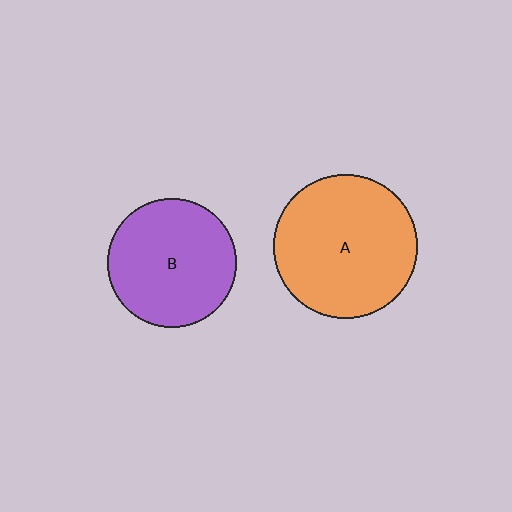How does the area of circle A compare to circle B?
Approximately 1.2 times.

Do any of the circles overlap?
No, none of the circles overlap.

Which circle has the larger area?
Circle A (orange).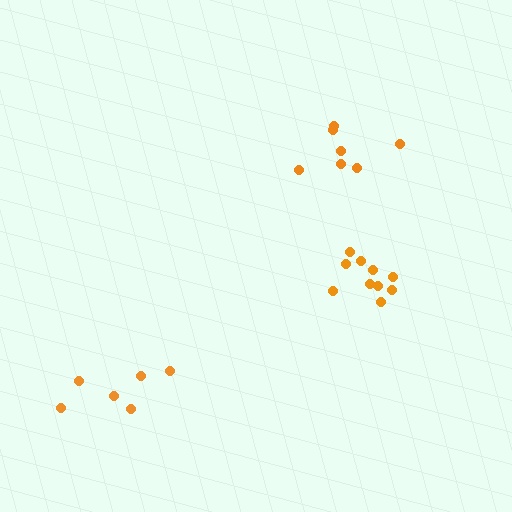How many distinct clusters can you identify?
There are 3 distinct clusters.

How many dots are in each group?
Group 1: 6 dots, Group 2: 10 dots, Group 3: 7 dots (23 total).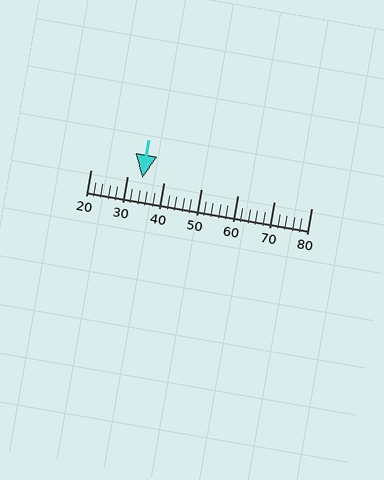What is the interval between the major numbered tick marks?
The major tick marks are spaced 10 units apart.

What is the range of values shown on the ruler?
The ruler shows values from 20 to 80.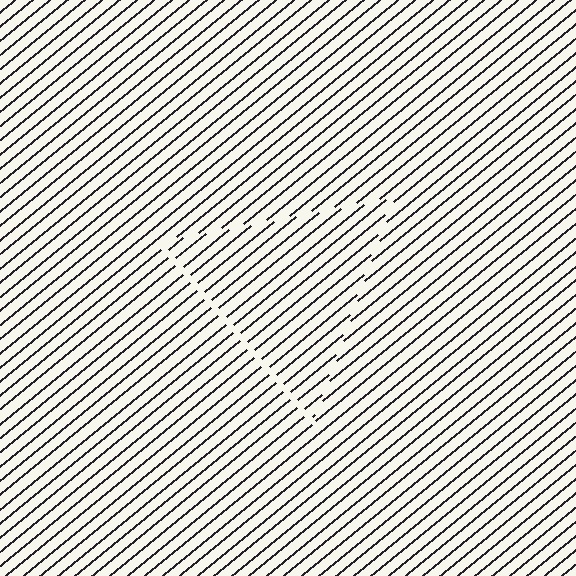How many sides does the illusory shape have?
3 sides — the line-ends trace a triangle.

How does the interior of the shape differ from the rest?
The interior of the shape contains the same grating, shifted by half a period — the contour is defined by the phase discontinuity where line-ends from the inner and outer gratings abut.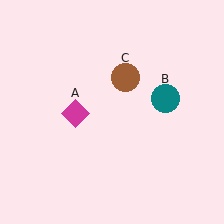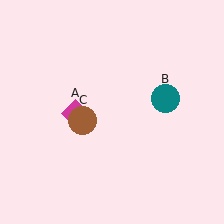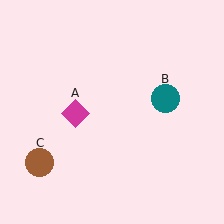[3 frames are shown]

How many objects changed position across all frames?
1 object changed position: brown circle (object C).